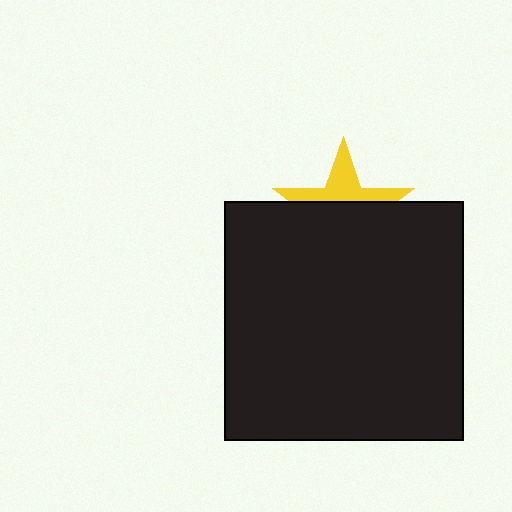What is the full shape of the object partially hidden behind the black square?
The partially hidden object is a yellow star.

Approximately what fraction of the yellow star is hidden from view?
Roughly 60% of the yellow star is hidden behind the black square.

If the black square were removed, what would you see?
You would see the complete yellow star.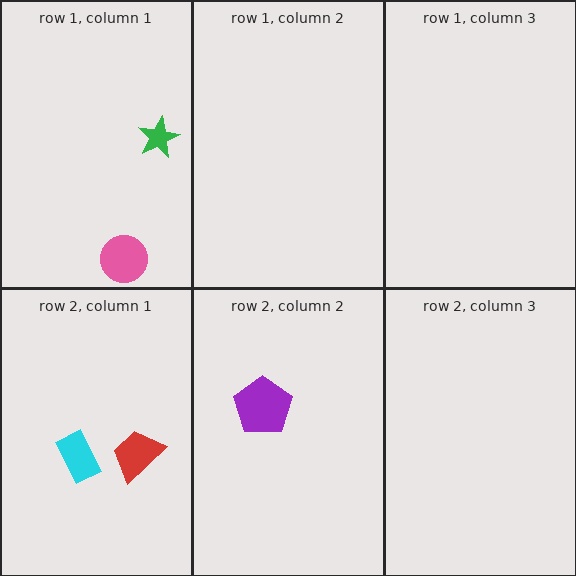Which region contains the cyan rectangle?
The row 2, column 1 region.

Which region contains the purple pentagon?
The row 2, column 2 region.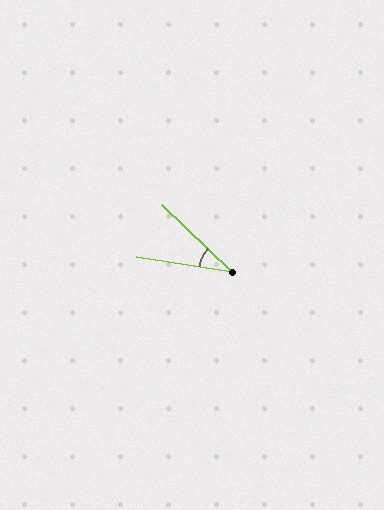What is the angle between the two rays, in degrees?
Approximately 35 degrees.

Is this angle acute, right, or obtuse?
It is acute.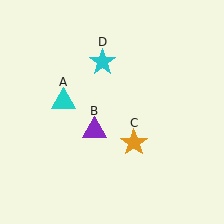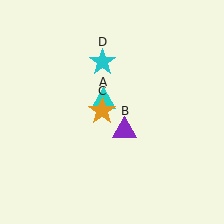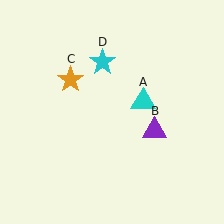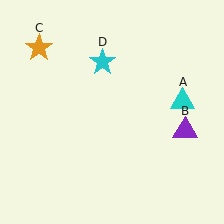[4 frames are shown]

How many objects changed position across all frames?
3 objects changed position: cyan triangle (object A), purple triangle (object B), orange star (object C).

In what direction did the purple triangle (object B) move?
The purple triangle (object B) moved right.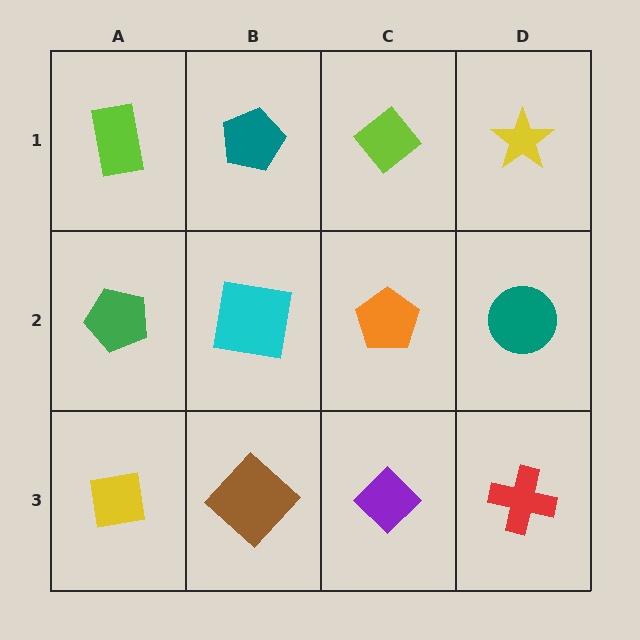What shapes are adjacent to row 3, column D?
A teal circle (row 2, column D), a purple diamond (row 3, column C).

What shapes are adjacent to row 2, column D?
A yellow star (row 1, column D), a red cross (row 3, column D), an orange pentagon (row 2, column C).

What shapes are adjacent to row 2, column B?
A teal pentagon (row 1, column B), a brown diamond (row 3, column B), a green pentagon (row 2, column A), an orange pentagon (row 2, column C).